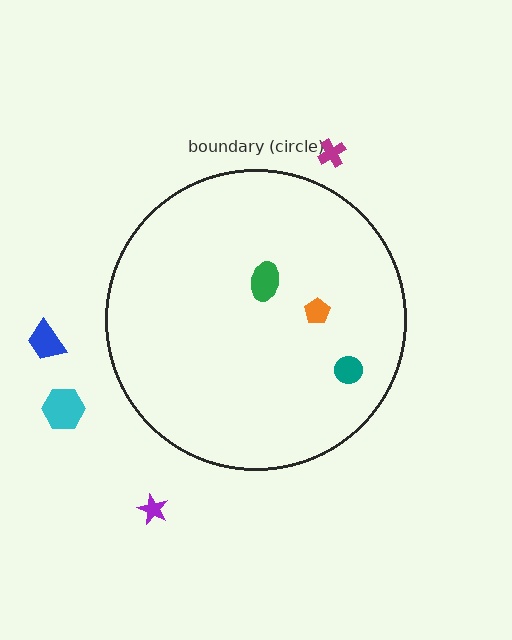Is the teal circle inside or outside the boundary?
Inside.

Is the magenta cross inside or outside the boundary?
Outside.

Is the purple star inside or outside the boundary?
Outside.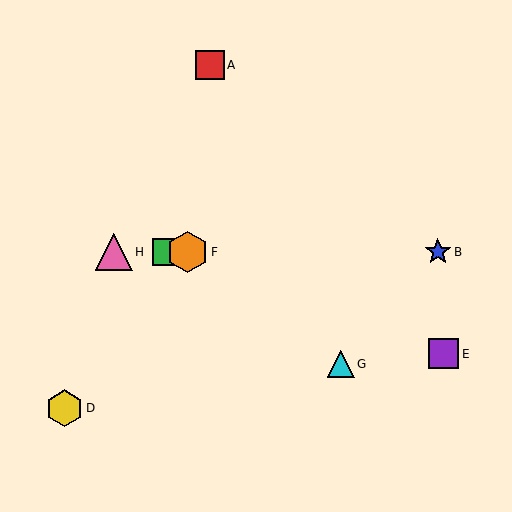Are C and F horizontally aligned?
Yes, both are at y≈252.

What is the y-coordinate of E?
Object E is at y≈354.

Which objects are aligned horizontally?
Objects B, C, F, H are aligned horizontally.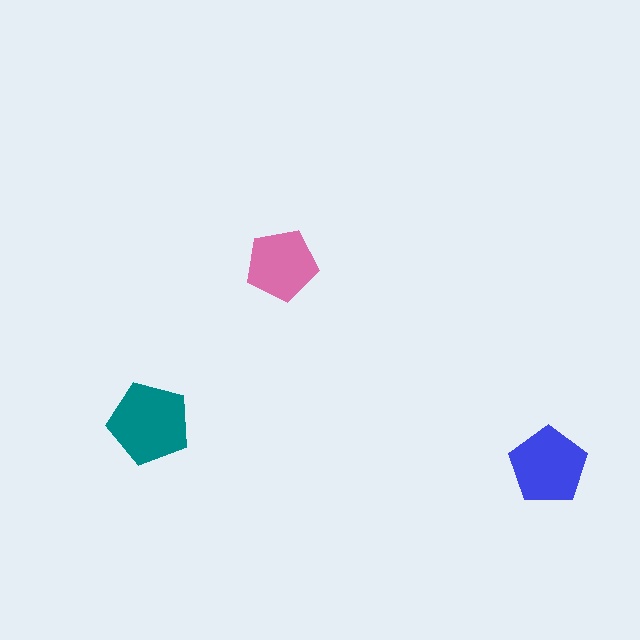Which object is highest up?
The pink pentagon is topmost.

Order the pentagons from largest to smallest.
the teal one, the blue one, the pink one.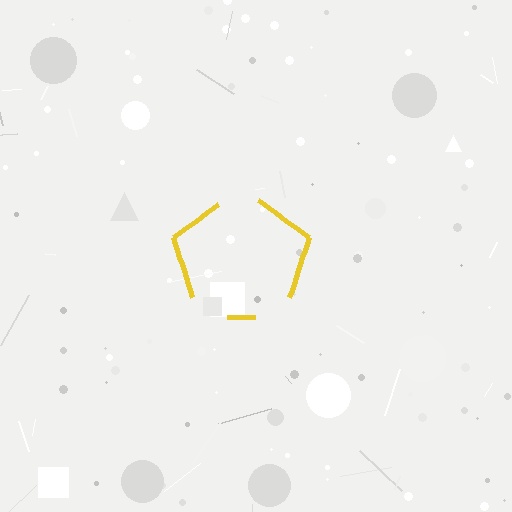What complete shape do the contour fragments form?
The contour fragments form a pentagon.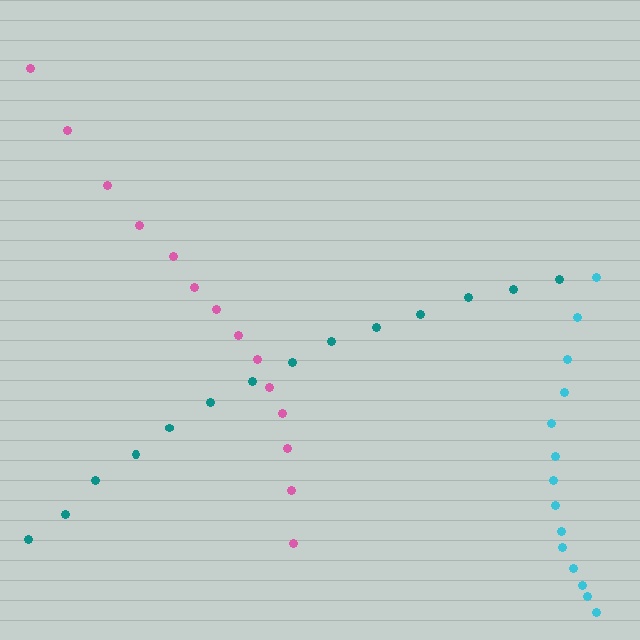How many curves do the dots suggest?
There are 3 distinct paths.